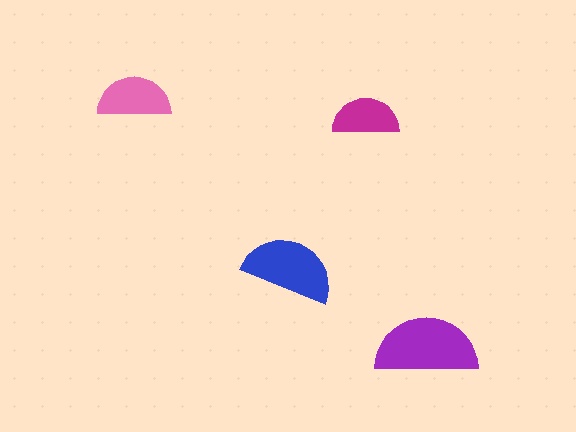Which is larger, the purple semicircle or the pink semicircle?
The purple one.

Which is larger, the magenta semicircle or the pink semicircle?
The pink one.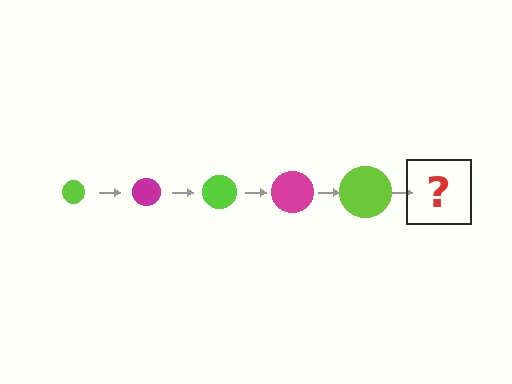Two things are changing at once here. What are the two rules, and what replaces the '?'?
The two rules are that the circle grows larger each step and the color cycles through lime and magenta. The '?' should be a magenta circle, larger than the previous one.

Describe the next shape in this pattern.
It should be a magenta circle, larger than the previous one.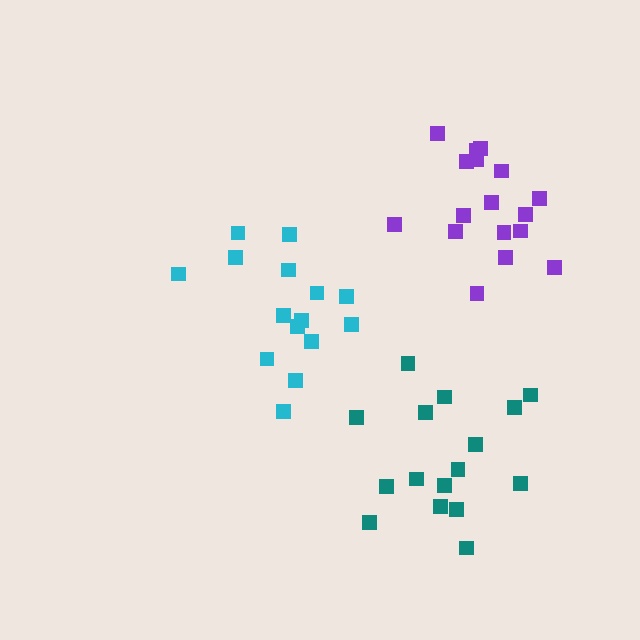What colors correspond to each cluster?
The clusters are colored: purple, cyan, teal.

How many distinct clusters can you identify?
There are 3 distinct clusters.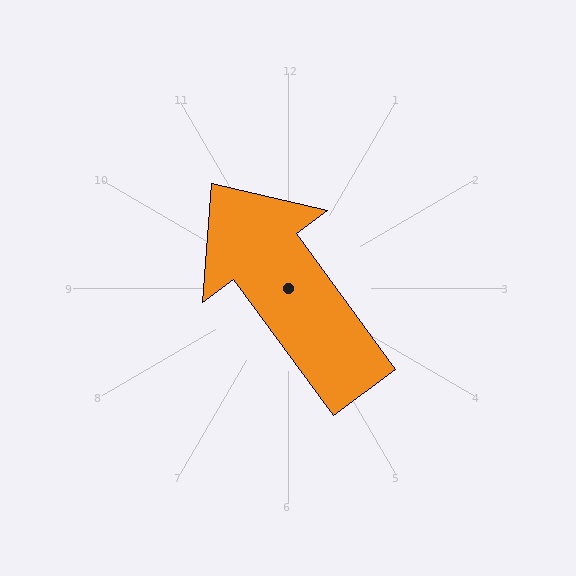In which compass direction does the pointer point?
Northwest.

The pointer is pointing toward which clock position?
Roughly 11 o'clock.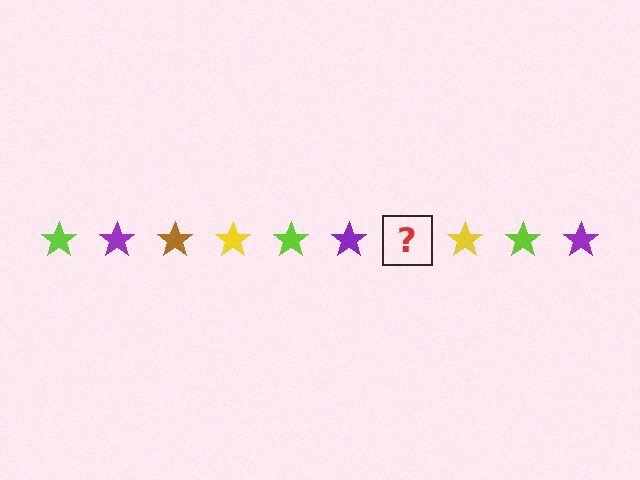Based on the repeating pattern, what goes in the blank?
The blank should be a brown star.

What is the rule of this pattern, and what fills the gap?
The rule is that the pattern cycles through lime, purple, brown, yellow stars. The gap should be filled with a brown star.